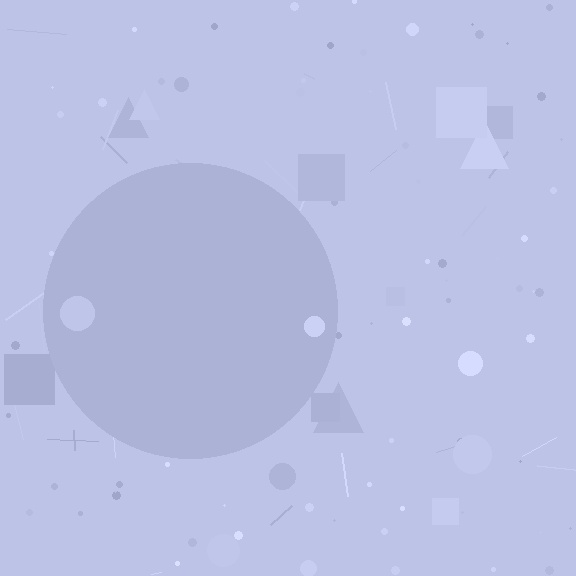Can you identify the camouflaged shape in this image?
The camouflaged shape is a circle.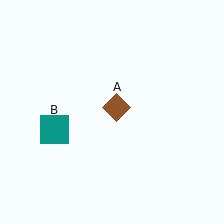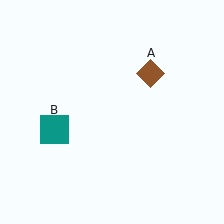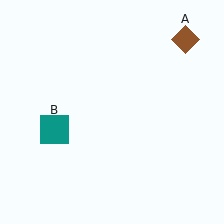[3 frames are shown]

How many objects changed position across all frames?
1 object changed position: brown diamond (object A).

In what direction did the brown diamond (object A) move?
The brown diamond (object A) moved up and to the right.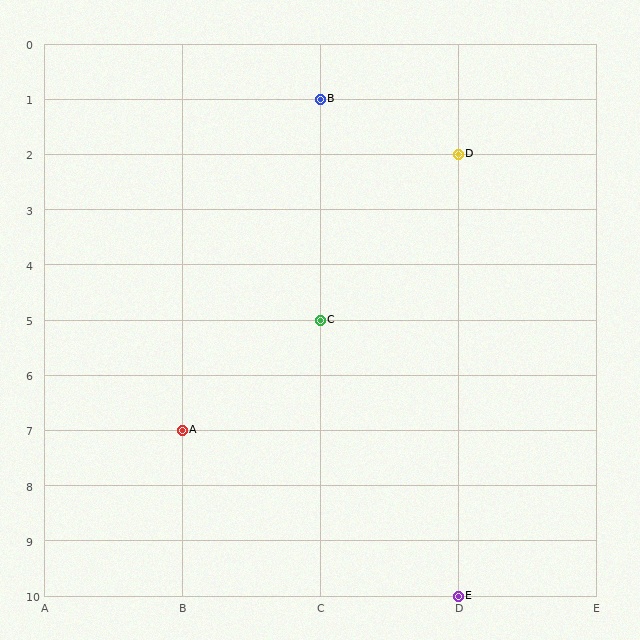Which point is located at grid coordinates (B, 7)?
Point A is at (B, 7).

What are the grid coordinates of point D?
Point D is at grid coordinates (D, 2).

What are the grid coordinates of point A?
Point A is at grid coordinates (B, 7).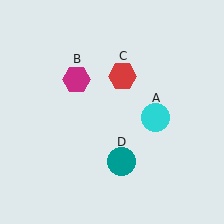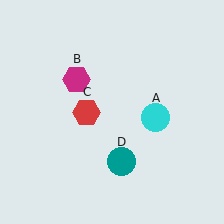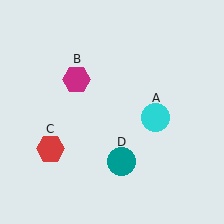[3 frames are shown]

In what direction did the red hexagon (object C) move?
The red hexagon (object C) moved down and to the left.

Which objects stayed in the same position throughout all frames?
Cyan circle (object A) and magenta hexagon (object B) and teal circle (object D) remained stationary.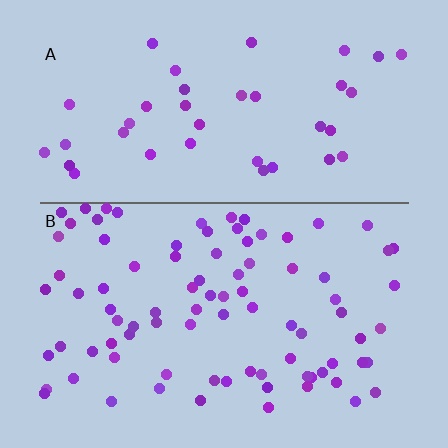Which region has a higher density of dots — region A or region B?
B (the bottom).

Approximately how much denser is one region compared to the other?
Approximately 2.2× — region B over region A.